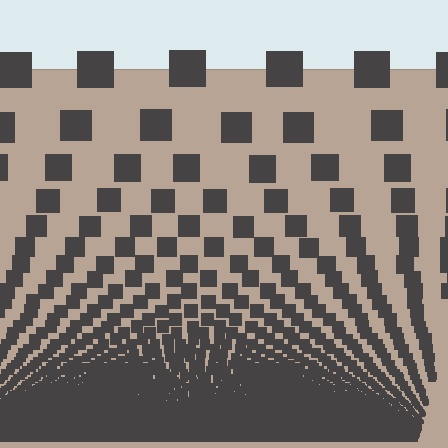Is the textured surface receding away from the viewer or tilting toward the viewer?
The surface appears to tilt toward the viewer. Texture elements get larger and sparser toward the top.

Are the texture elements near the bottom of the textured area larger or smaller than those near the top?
Smaller. The gradient is inverted — elements near the bottom are smaller and denser.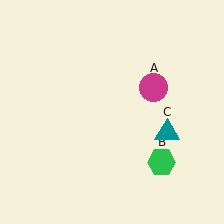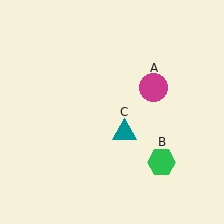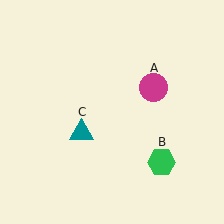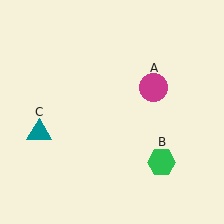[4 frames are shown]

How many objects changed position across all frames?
1 object changed position: teal triangle (object C).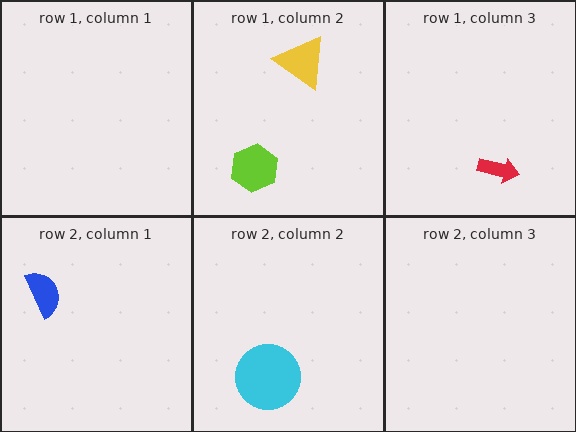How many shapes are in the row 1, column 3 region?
1.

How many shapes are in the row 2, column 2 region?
1.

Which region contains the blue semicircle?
The row 2, column 1 region.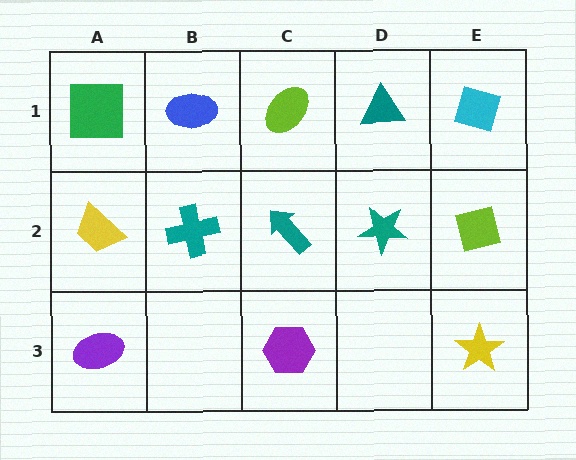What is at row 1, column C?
A lime ellipse.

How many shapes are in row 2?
5 shapes.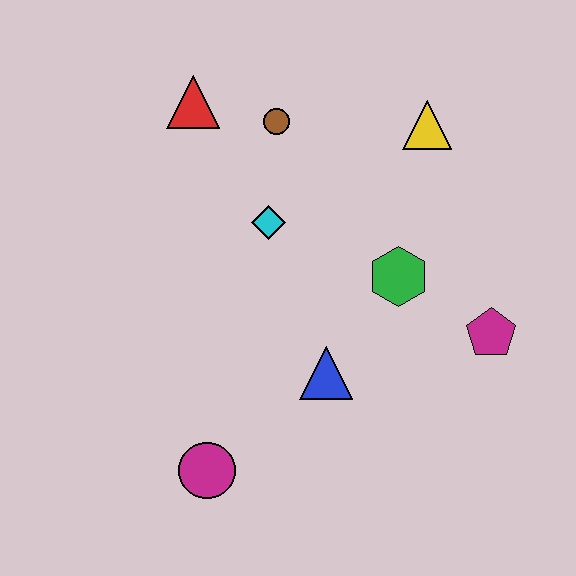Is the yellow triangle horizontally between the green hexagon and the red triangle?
No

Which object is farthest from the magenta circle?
The yellow triangle is farthest from the magenta circle.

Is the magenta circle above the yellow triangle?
No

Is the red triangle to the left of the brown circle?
Yes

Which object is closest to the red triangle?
The brown circle is closest to the red triangle.